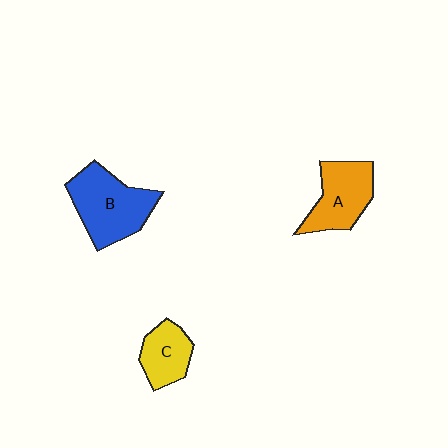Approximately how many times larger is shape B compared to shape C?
Approximately 1.7 times.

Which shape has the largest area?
Shape B (blue).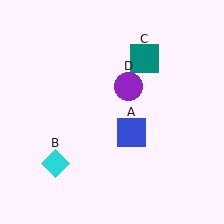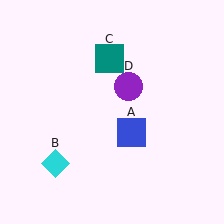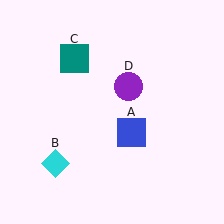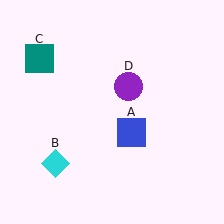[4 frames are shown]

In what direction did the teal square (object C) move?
The teal square (object C) moved left.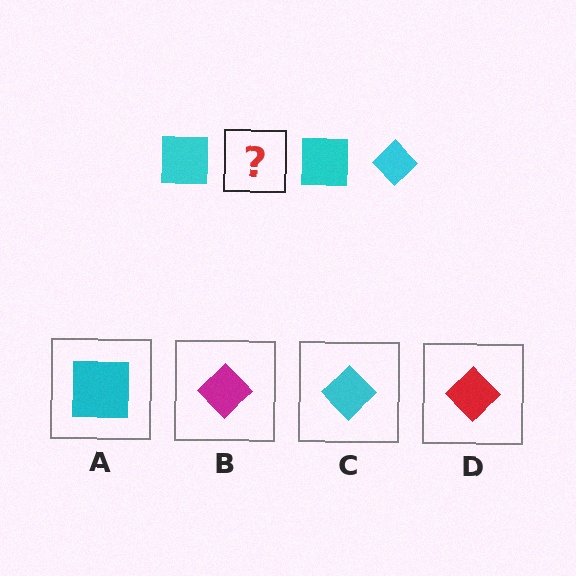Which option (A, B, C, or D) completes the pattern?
C.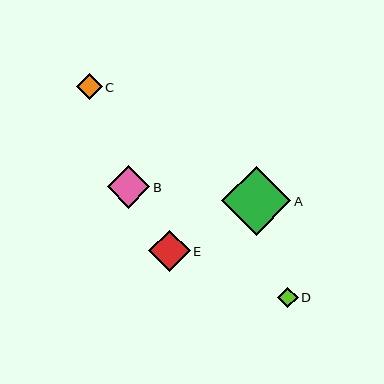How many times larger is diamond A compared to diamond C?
Diamond A is approximately 2.7 times the size of diamond C.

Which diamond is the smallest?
Diamond D is the smallest with a size of approximately 20 pixels.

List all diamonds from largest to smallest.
From largest to smallest: A, B, E, C, D.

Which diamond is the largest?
Diamond A is the largest with a size of approximately 69 pixels.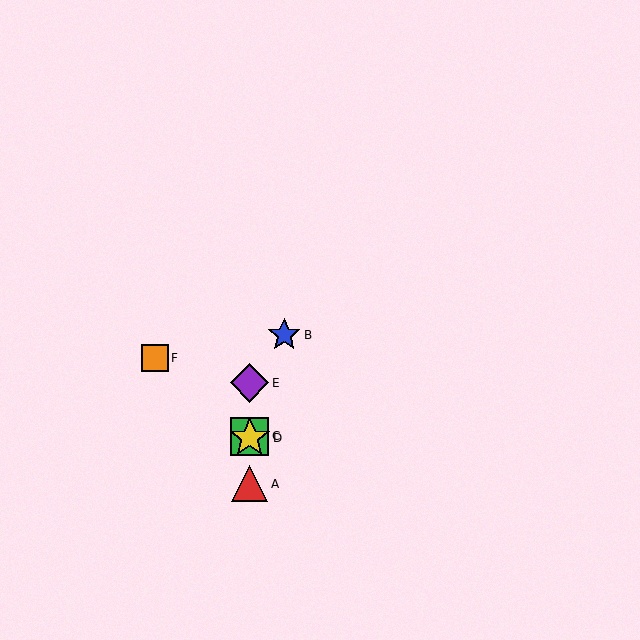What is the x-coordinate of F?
Object F is at x≈155.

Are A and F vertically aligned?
No, A is at x≈250 and F is at x≈155.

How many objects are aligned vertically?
4 objects (A, C, D, E) are aligned vertically.